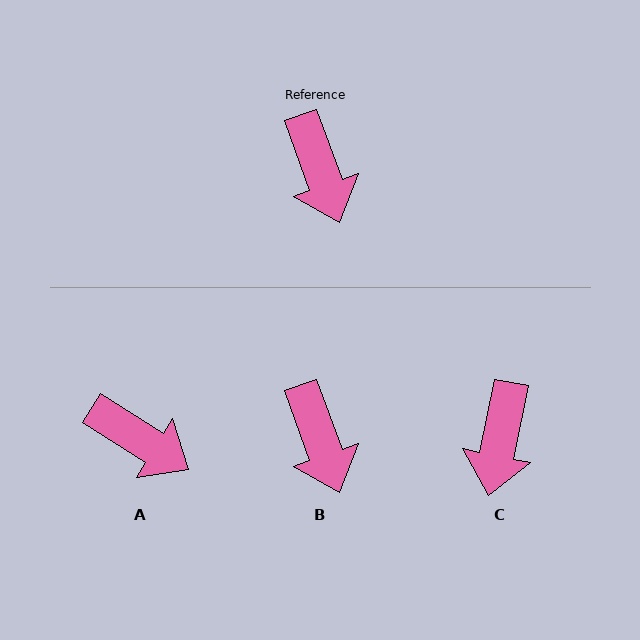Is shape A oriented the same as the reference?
No, it is off by about 38 degrees.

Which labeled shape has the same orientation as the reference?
B.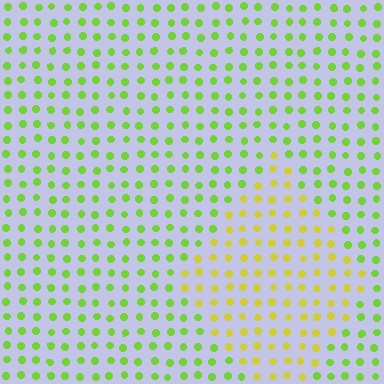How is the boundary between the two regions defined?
The boundary is defined purely by a slight shift in hue (about 39 degrees). Spacing, size, and orientation are identical on both sides.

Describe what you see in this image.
The image is filled with small lime elements in a uniform arrangement. A diamond-shaped region is visible where the elements are tinted to a slightly different hue, forming a subtle color boundary.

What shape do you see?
I see a diamond.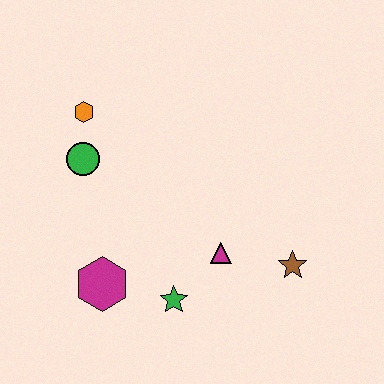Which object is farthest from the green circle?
The brown star is farthest from the green circle.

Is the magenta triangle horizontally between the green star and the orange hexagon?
No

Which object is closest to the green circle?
The orange hexagon is closest to the green circle.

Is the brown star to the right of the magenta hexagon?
Yes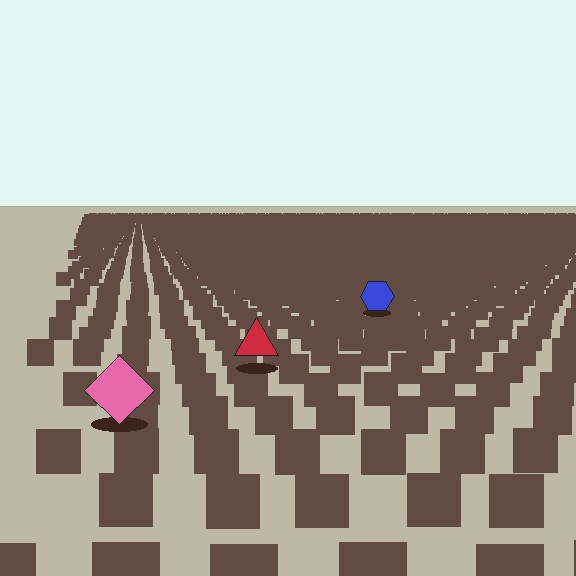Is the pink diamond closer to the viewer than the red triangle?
Yes. The pink diamond is closer — you can tell from the texture gradient: the ground texture is coarser near it.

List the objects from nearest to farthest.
From nearest to farthest: the pink diamond, the red triangle, the blue hexagon.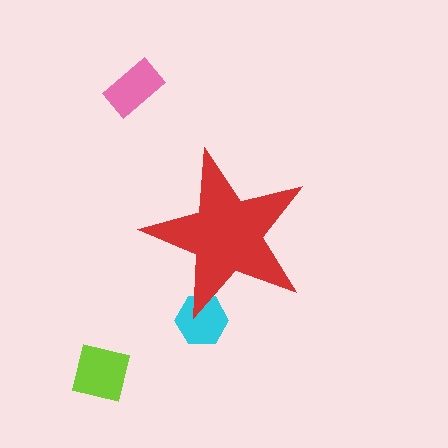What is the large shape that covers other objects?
A red star.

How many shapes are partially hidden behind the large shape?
1 shape is partially hidden.